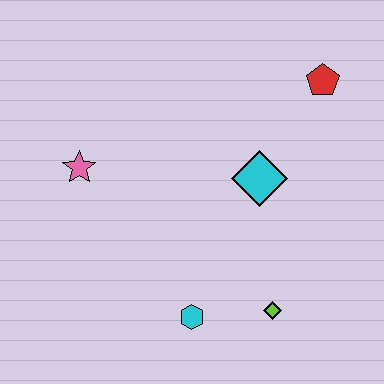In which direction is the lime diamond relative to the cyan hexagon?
The lime diamond is to the right of the cyan hexagon.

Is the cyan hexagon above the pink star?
No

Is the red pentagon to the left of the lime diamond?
No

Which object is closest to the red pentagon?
The cyan diamond is closest to the red pentagon.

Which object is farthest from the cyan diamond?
The pink star is farthest from the cyan diamond.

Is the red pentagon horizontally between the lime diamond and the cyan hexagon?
No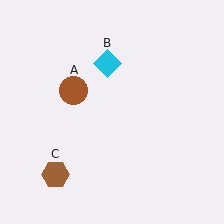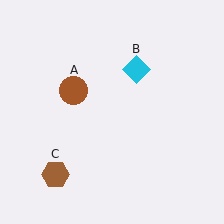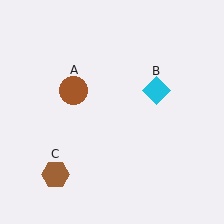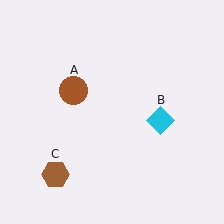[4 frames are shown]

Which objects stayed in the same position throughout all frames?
Brown circle (object A) and brown hexagon (object C) remained stationary.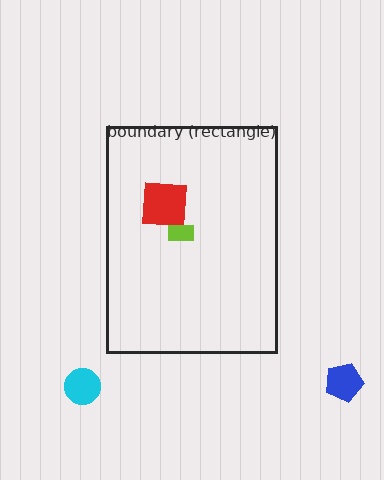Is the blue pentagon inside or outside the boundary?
Outside.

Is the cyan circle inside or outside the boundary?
Outside.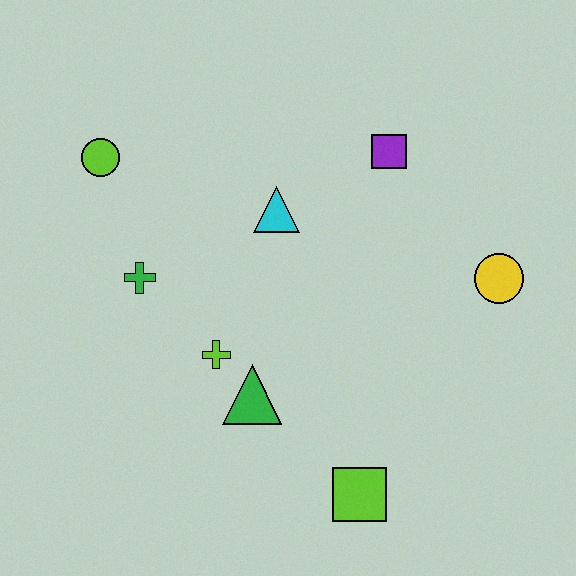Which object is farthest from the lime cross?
The yellow circle is farthest from the lime cross.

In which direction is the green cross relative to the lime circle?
The green cross is below the lime circle.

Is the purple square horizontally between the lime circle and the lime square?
No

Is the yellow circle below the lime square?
No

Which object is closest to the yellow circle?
The purple square is closest to the yellow circle.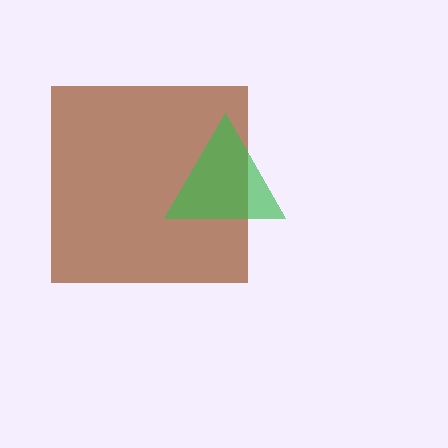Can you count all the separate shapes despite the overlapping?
Yes, there are 2 separate shapes.